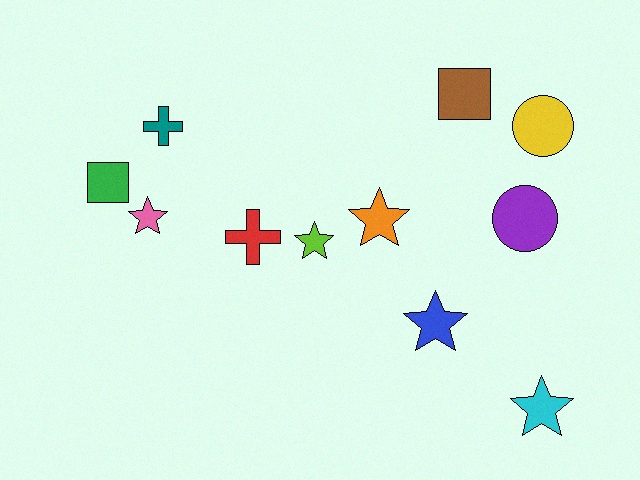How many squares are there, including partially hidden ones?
There are 2 squares.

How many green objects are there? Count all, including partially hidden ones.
There is 1 green object.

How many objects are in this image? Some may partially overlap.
There are 11 objects.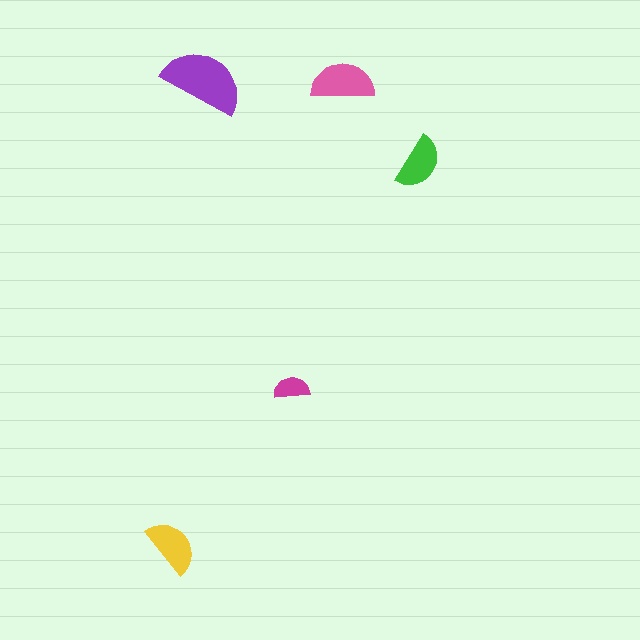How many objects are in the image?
There are 5 objects in the image.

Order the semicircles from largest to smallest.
the purple one, the pink one, the yellow one, the green one, the magenta one.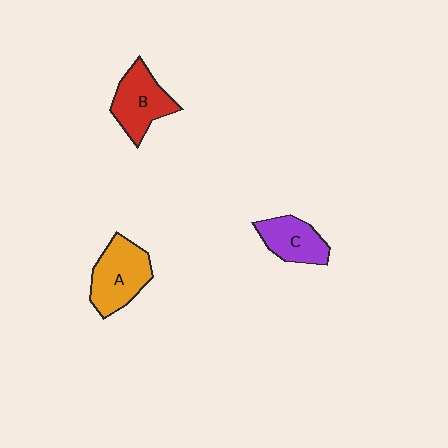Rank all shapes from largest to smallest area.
From largest to smallest: A (orange), B (red), C (purple).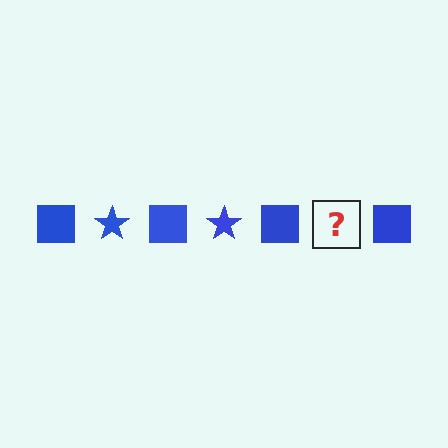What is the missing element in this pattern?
The missing element is a blue star.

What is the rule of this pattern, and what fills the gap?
The rule is that the pattern cycles through square, star shapes in blue. The gap should be filled with a blue star.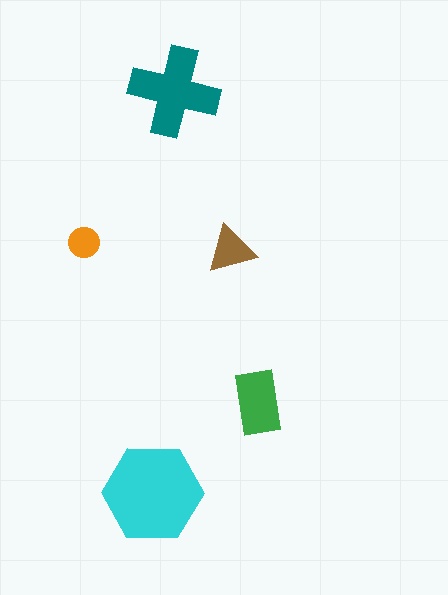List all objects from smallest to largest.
The orange circle, the brown triangle, the green rectangle, the teal cross, the cyan hexagon.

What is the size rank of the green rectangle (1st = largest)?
3rd.